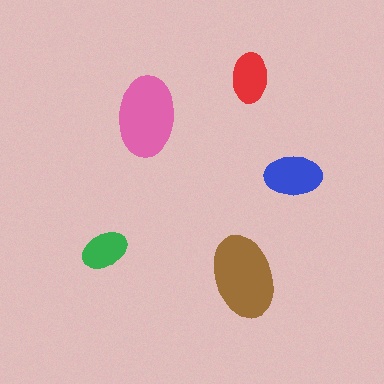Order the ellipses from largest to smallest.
the brown one, the pink one, the blue one, the red one, the green one.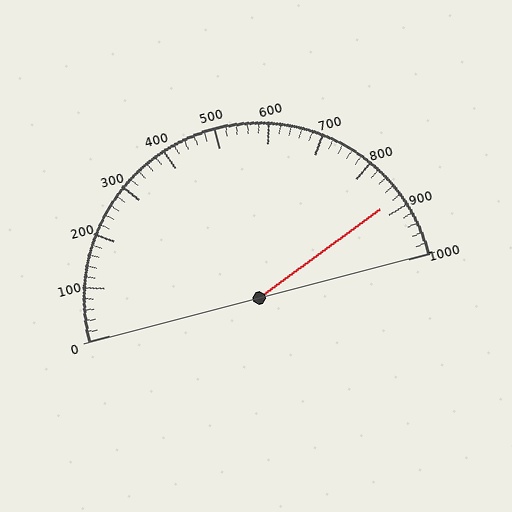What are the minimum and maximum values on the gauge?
The gauge ranges from 0 to 1000.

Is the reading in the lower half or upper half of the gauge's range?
The reading is in the upper half of the range (0 to 1000).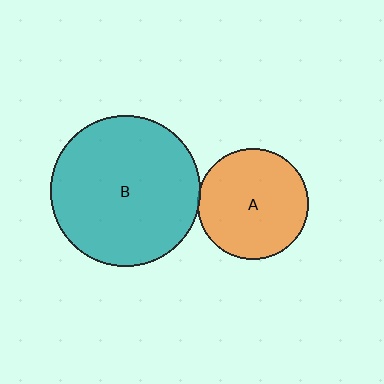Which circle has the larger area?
Circle B (teal).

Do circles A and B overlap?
Yes.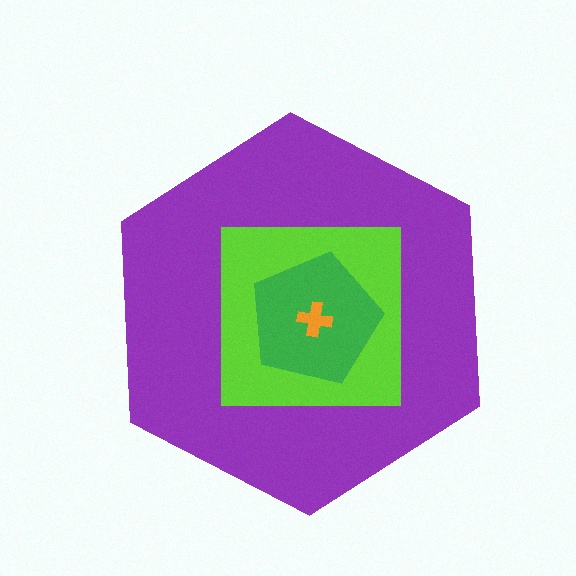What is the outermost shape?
The purple hexagon.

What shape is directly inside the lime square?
The green pentagon.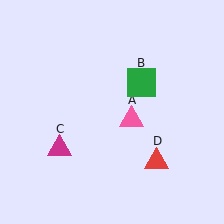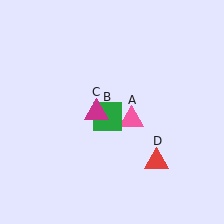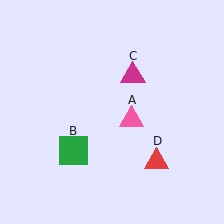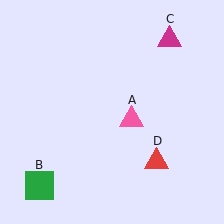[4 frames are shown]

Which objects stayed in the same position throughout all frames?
Pink triangle (object A) and red triangle (object D) remained stationary.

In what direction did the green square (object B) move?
The green square (object B) moved down and to the left.